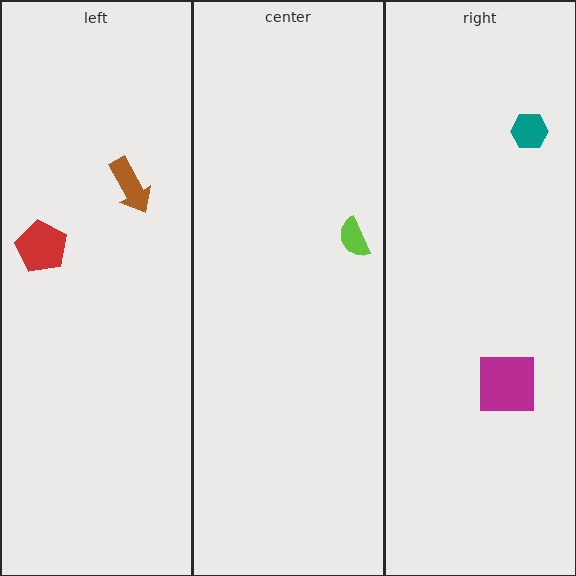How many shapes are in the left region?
2.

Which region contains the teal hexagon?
The right region.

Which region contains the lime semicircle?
The center region.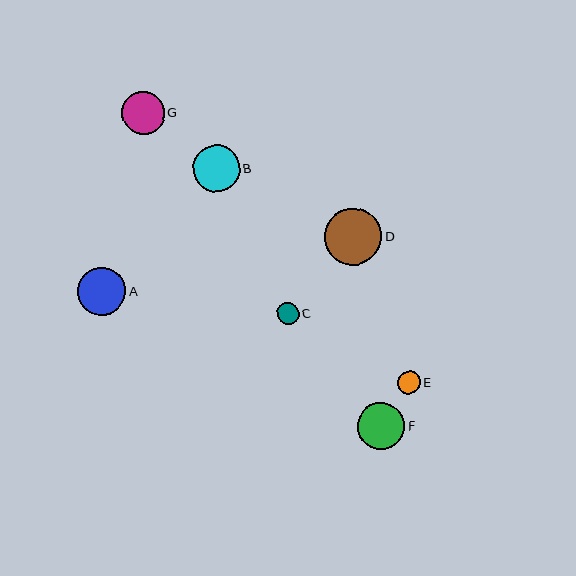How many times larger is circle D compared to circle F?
Circle D is approximately 1.2 times the size of circle F.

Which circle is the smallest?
Circle C is the smallest with a size of approximately 22 pixels.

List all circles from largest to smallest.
From largest to smallest: D, A, F, B, G, E, C.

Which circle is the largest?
Circle D is the largest with a size of approximately 57 pixels.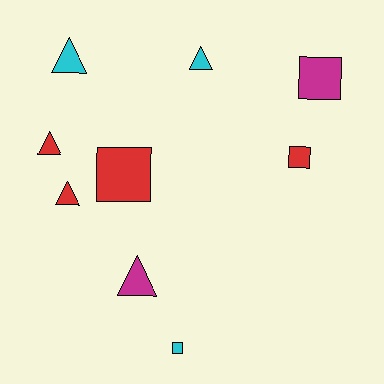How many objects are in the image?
There are 9 objects.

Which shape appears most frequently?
Triangle, with 5 objects.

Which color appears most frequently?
Red, with 4 objects.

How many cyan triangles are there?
There are 2 cyan triangles.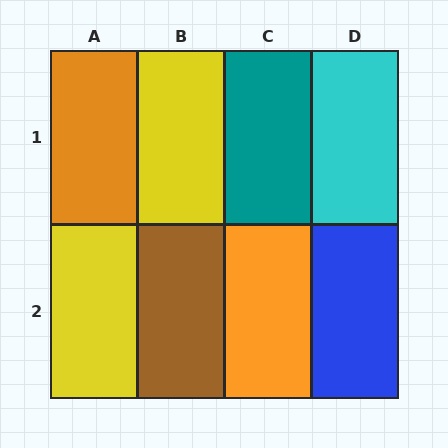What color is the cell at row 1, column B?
Yellow.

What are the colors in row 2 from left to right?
Yellow, brown, orange, blue.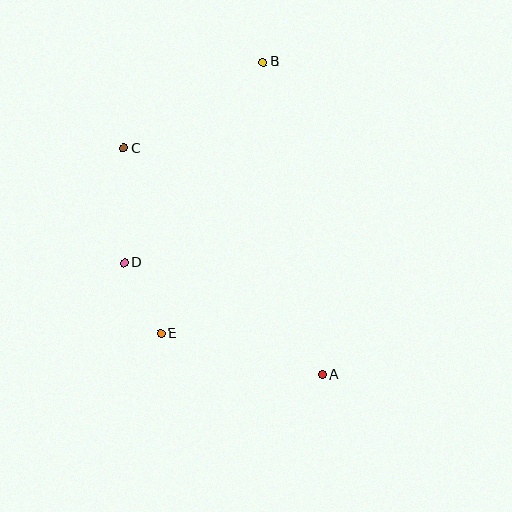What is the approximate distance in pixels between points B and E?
The distance between B and E is approximately 291 pixels.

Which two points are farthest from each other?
Points A and B are farthest from each other.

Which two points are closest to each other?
Points D and E are closest to each other.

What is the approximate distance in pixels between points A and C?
The distance between A and C is approximately 301 pixels.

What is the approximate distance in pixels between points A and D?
The distance between A and D is approximately 227 pixels.